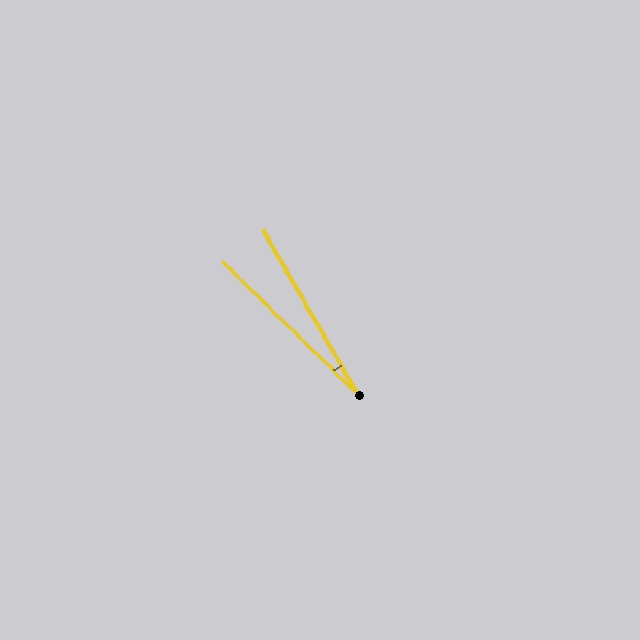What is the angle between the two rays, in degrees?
Approximately 15 degrees.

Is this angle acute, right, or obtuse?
It is acute.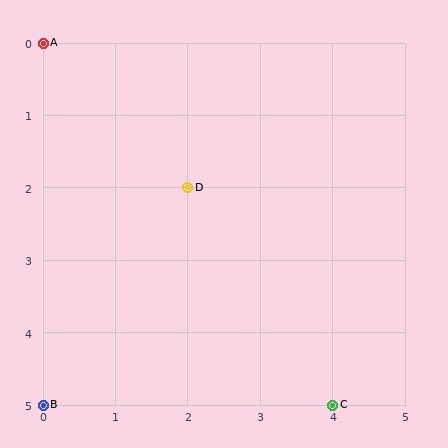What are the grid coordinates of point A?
Point A is at grid coordinates (0, 0).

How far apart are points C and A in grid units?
Points C and A are 4 columns and 5 rows apart (about 6.4 grid units diagonally).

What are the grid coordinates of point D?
Point D is at grid coordinates (2, 2).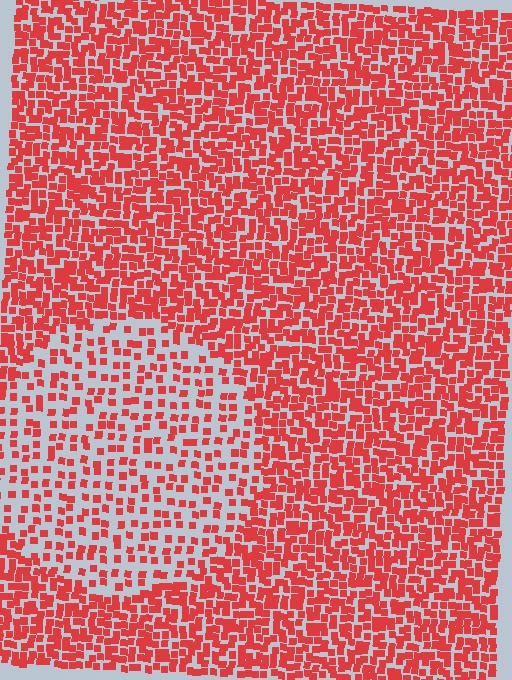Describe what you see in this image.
The image contains small red elements arranged at two different densities. A circle-shaped region is visible where the elements are less densely packed than the surrounding area.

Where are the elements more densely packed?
The elements are more densely packed outside the circle boundary.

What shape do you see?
I see a circle.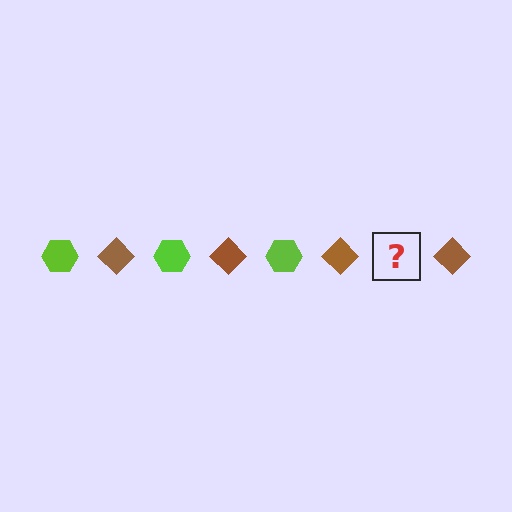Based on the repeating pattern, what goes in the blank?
The blank should be a lime hexagon.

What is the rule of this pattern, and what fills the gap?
The rule is that the pattern alternates between lime hexagon and brown diamond. The gap should be filled with a lime hexagon.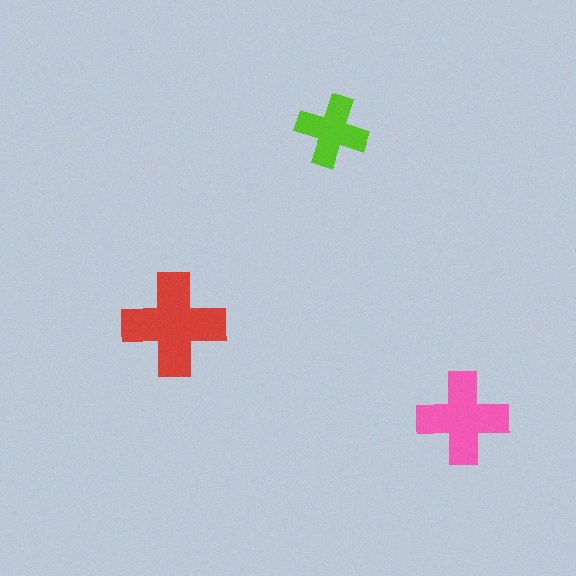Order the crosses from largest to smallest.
the red one, the pink one, the lime one.